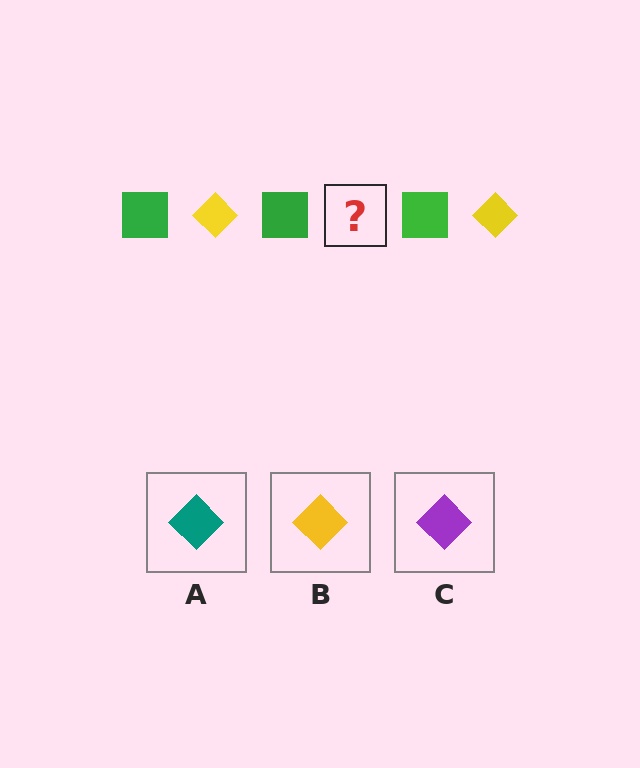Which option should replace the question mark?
Option B.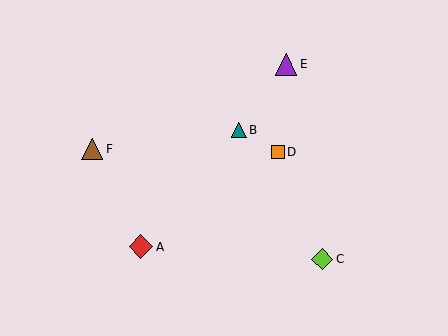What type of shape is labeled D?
Shape D is an orange square.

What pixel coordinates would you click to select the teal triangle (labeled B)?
Click at (239, 130) to select the teal triangle B.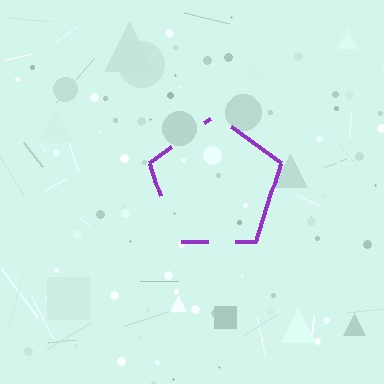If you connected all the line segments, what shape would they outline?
They would outline a pentagon.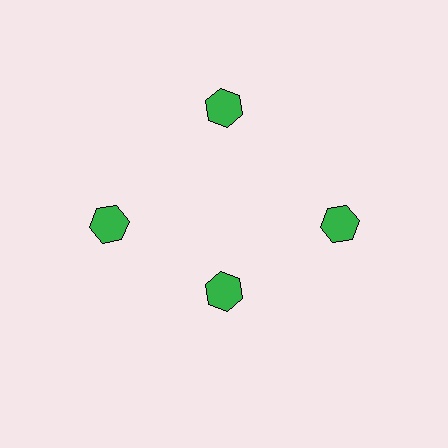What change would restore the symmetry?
The symmetry would be restored by moving it outward, back onto the ring so that all 4 hexagons sit at equal angles and equal distance from the center.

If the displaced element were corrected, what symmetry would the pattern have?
It would have 4-fold rotational symmetry — the pattern would map onto itself every 90 degrees.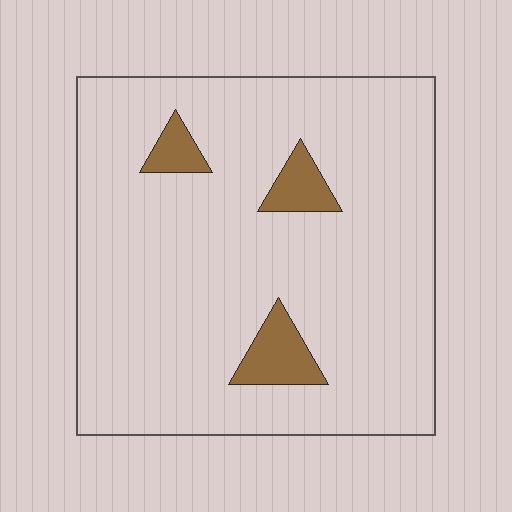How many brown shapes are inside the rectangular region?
3.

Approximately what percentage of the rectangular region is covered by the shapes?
Approximately 10%.